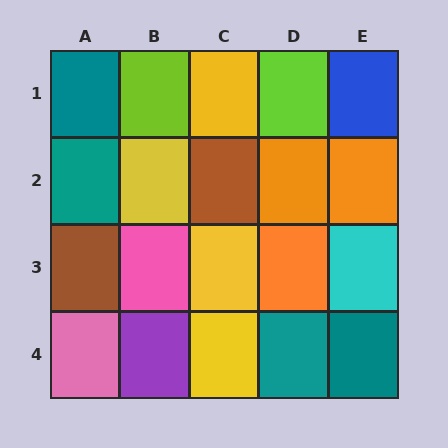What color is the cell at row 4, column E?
Teal.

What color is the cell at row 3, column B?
Pink.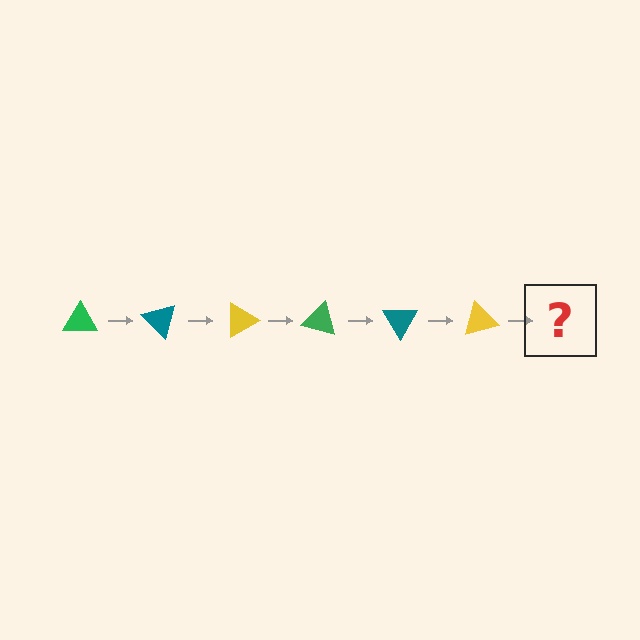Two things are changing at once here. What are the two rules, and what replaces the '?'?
The two rules are that it rotates 45 degrees each step and the color cycles through green, teal, and yellow. The '?' should be a green triangle, rotated 270 degrees from the start.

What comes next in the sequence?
The next element should be a green triangle, rotated 270 degrees from the start.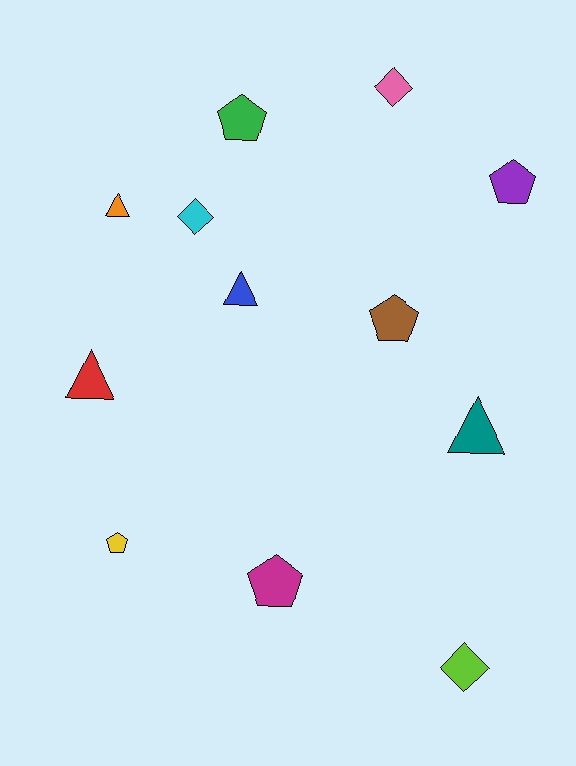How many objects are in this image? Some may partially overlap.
There are 12 objects.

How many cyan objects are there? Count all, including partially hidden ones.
There is 1 cyan object.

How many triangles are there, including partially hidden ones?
There are 4 triangles.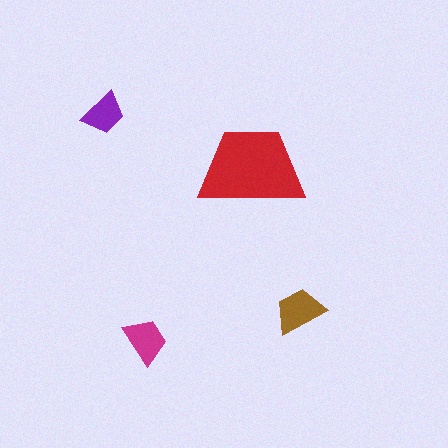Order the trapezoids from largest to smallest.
the red one, the brown one, the magenta one, the purple one.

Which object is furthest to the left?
The purple trapezoid is leftmost.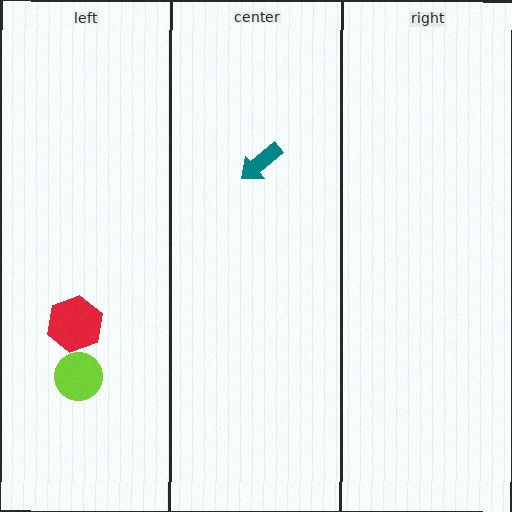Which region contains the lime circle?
The left region.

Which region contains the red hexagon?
The left region.